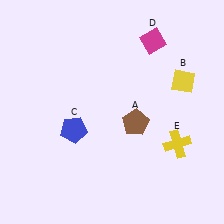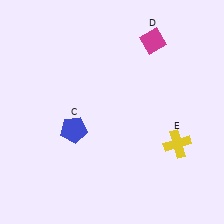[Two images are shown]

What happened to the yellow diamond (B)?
The yellow diamond (B) was removed in Image 2. It was in the top-right area of Image 1.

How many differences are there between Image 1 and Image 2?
There are 2 differences between the two images.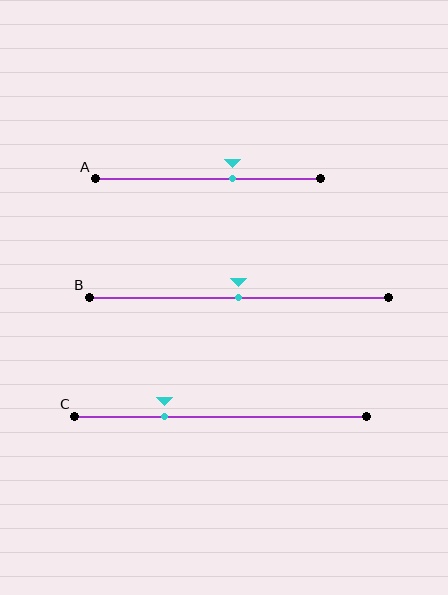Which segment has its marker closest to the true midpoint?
Segment B has its marker closest to the true midpoint.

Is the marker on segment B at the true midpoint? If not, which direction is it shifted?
Yes, the marker on segment B is at the true midpoint.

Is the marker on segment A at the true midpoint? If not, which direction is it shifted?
No, the marker on segment A is shifted to the right by about 11% of the segment length.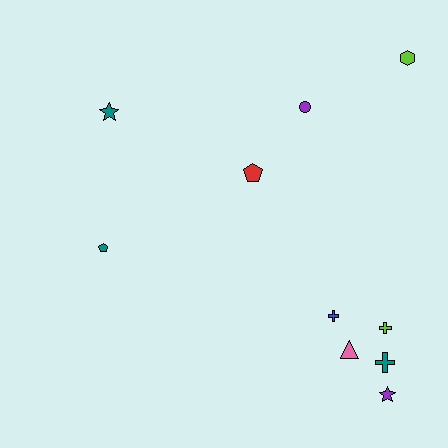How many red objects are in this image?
There is 1 red object.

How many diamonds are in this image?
There are no diamonds.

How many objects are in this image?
There are 10 objects.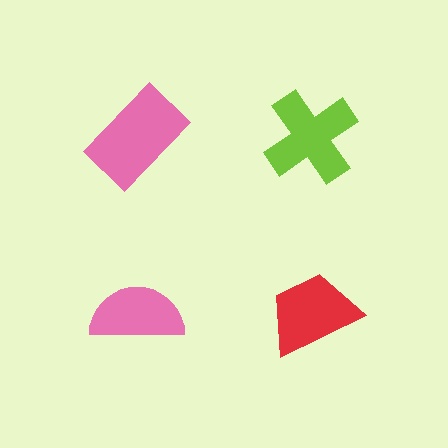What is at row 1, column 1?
A pink rectangle.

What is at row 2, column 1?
A pink semicircle.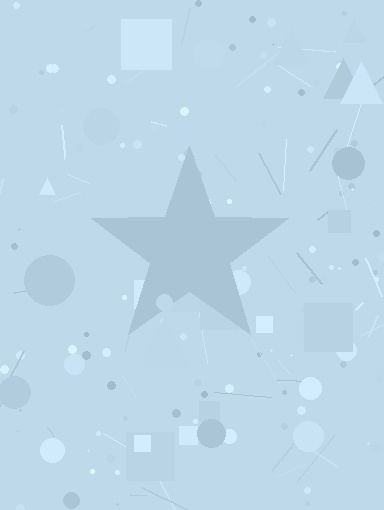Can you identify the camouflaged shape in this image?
The camouflaged shape is a star.